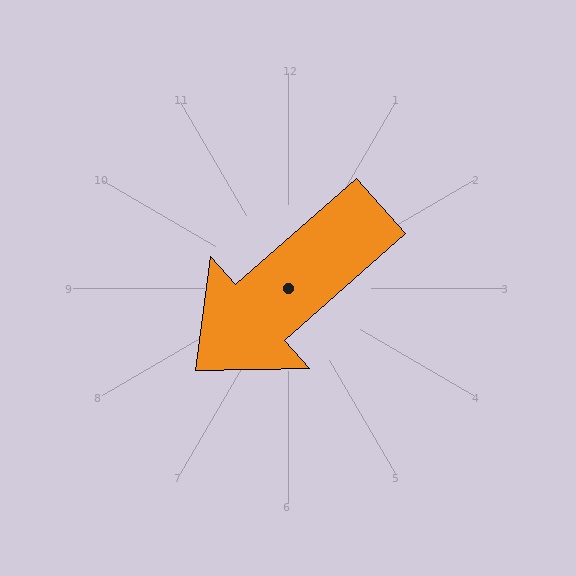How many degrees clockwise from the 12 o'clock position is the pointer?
Approximately 229 degrees.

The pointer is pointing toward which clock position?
Roughly 8 o'clock.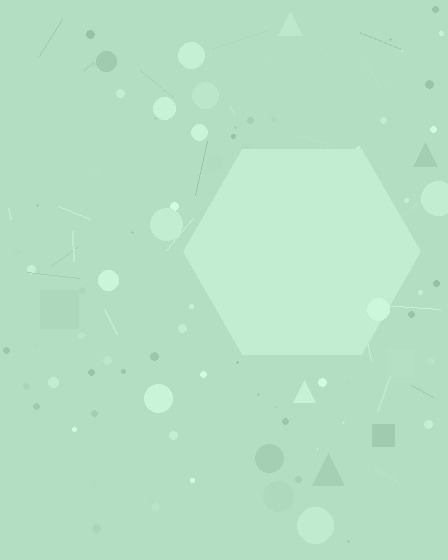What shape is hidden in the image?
A hexagon is hidden in the image.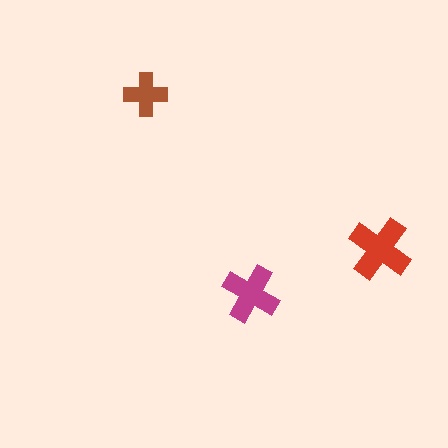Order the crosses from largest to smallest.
the red one, the magenta one, the brown one.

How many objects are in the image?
There are 3 objects in the image.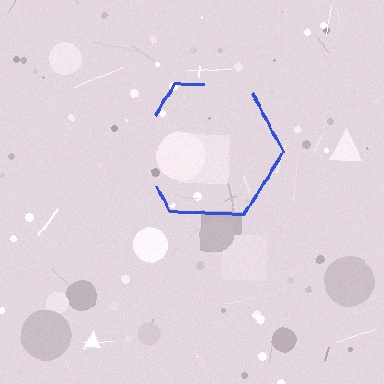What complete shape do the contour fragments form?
The contour fragments form a hexagon.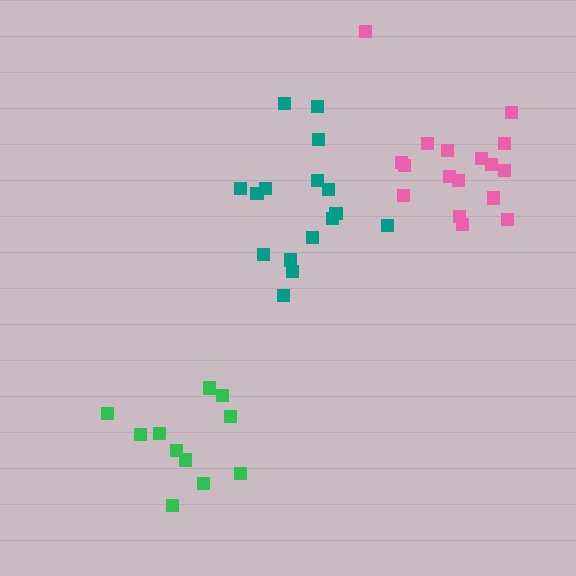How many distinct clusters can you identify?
There are 3 distinct clusters.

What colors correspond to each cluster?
The clusters are colored: green, pink, teal.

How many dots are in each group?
Group 1: 11 dots, Group 2: 17 dots, Group 3: 16 dots (44 total).